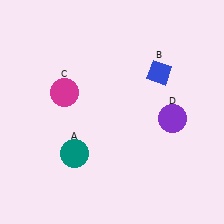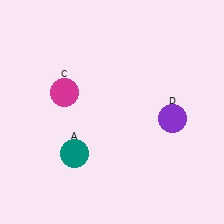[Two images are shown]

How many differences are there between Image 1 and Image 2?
There is 1 difference between the two images.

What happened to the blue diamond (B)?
The blue diamond (B) was removed in Image 2. It was in the top-right area of Image 1.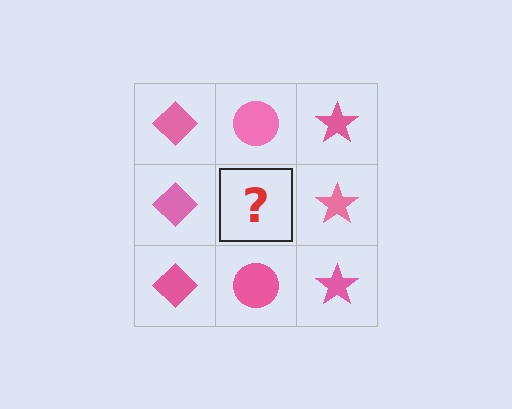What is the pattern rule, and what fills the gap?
The rule is that each column has a consistent shape. The gap should be filled with a pink circle.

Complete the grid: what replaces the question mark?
The question mark should be replaced with a pink circle.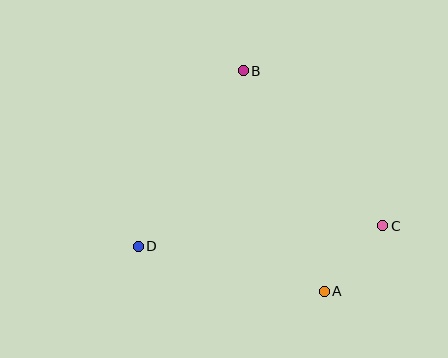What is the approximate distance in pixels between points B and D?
The distance between B and D is approximately 204 pixels.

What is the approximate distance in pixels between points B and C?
The distance between B and C is approximately 209 pixels.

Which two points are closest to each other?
Points A and C are closest to each other.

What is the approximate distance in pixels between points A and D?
The distance between A and D is approximately 191 pixels.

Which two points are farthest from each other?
Points C and D are farthest from each other.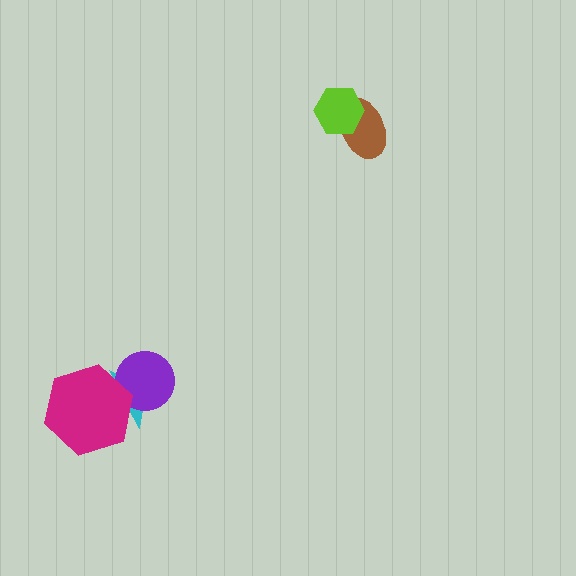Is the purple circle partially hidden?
Yes, it is partially covered by another shape.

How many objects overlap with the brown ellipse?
1 object overlaps with the brown ellipse.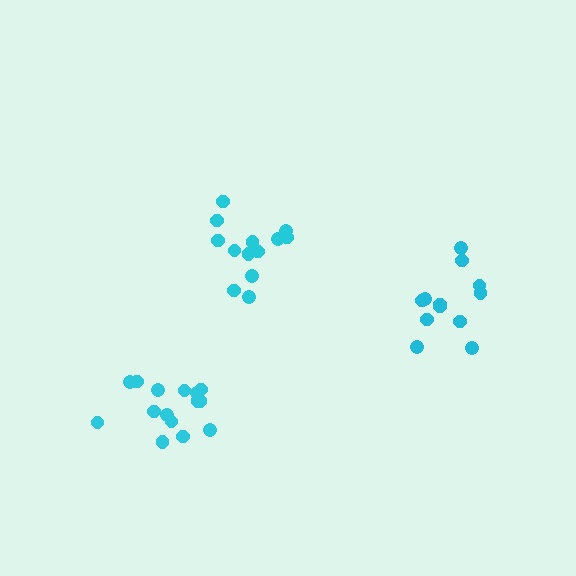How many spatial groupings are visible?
There are 3 spatial groupings.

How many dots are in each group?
Group 1: 12 dots, Group 2: 13 dots, Group 3: 15 dots (40 total).